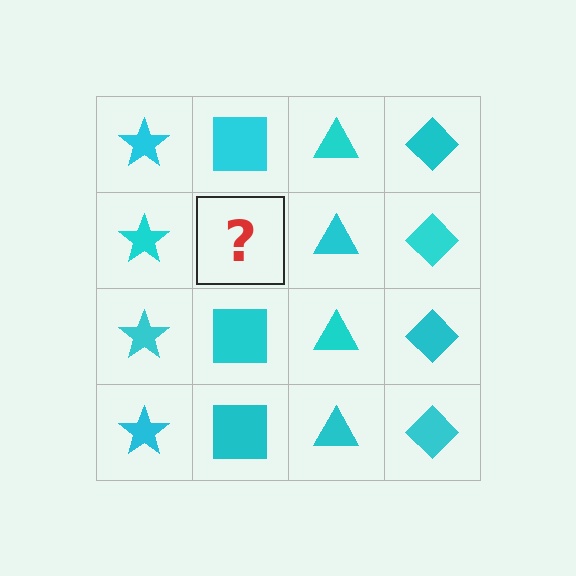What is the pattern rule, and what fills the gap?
The rule is that each column has a consistent shape. The gap should be filled with a cyan square.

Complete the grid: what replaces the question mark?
The question mark should be replaced with a cyan square.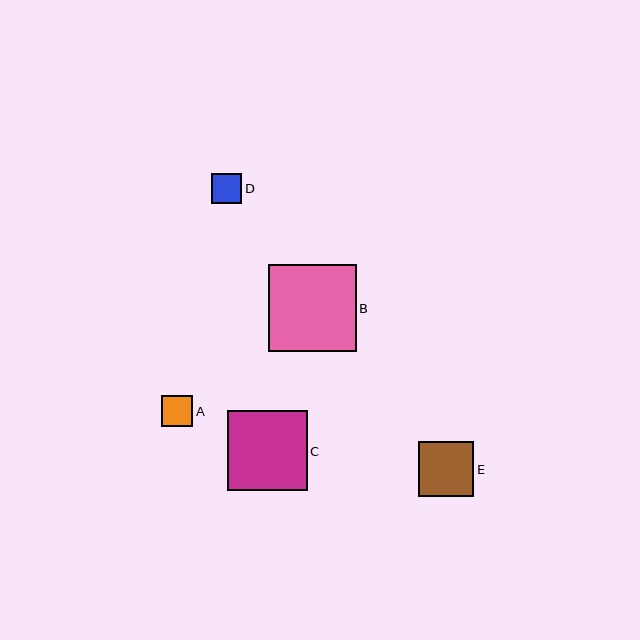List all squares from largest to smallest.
From largest to smallest: B, C, E, A, D.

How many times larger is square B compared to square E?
Square B is approximately 1.6 times the size of square E.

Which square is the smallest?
Square D is the smallest with a size of approximately 30 pixels.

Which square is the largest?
Square B is the largest with a size of approximately 88 pixels.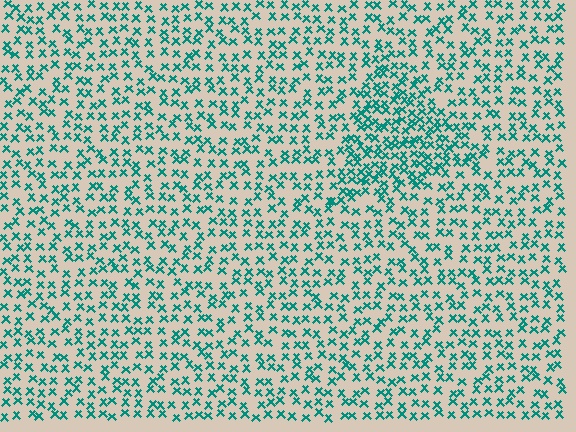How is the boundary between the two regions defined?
The boundary is defined by a change in element density (approximately 1.8x ratio). All elements are the same color, size, and shape.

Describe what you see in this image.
The image contains small teal elements arranged at two different densities. A triangle-shaped region is visible where the elements are more densely packed than the surrounding area.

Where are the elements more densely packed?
The elements are more densely packed inside the triangle boundary.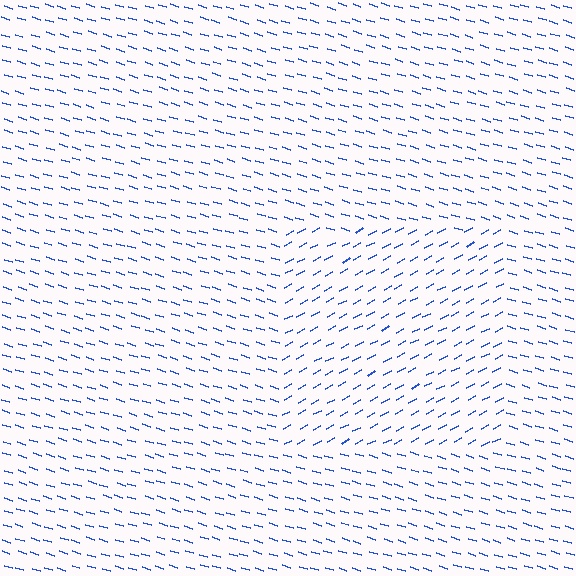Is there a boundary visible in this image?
Yes, there is a texture boundary formed by a change in line orientation.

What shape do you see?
I see a rectangle.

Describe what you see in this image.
The image is filled with small blue line segments. A rectangle region in the image has lines oriented differently from the surrounding lines, creating a visible texture boundary.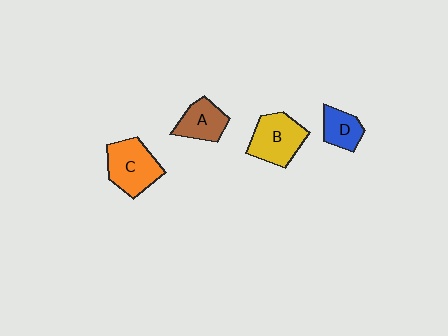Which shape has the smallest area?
Shape D (blue).